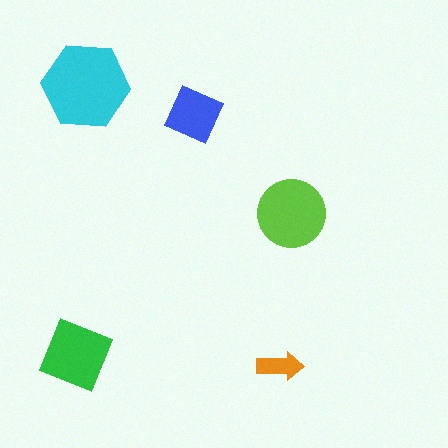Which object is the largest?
The cyan hexagon.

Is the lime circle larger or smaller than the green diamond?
Larger.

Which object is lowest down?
The orange arrow is bottommost.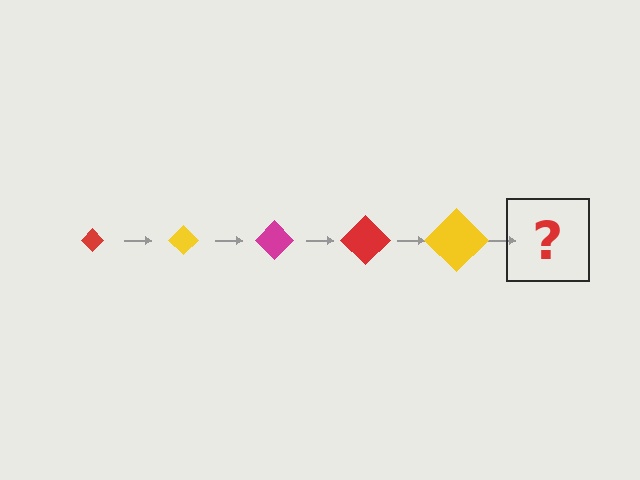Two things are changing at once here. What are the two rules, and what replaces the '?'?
The two rules are that the diamond grows larger each step and the color cycles through red, yellow, and magenta. The '?' should be a magenta diamond, larger than the previous one.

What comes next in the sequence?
The next element should be a magenta diamond, larger than the previous one.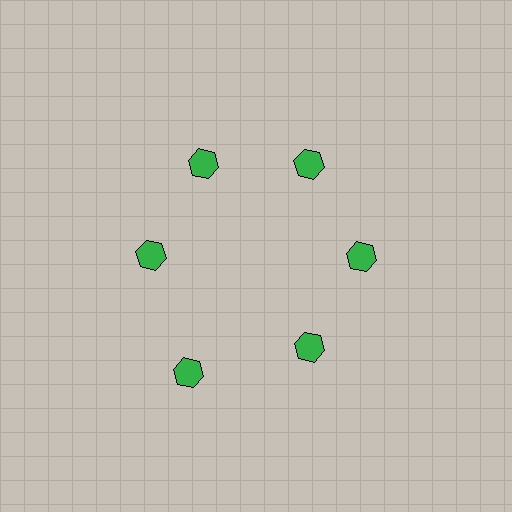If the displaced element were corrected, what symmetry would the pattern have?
It would have 6-fold rotational symmetry — the pattern would map onto itself every 60 degrees.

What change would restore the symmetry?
The symmetry would be restored by moving it inward, back onto the ring so that all 6 hexagons sit at equal angles and equal distance from the center.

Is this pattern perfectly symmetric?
No. The 6 green hexagons are arranged in a ring, but one element near the 7 o'clock position is pushed outward from the center, breaking the 6-fold rotational symmetry.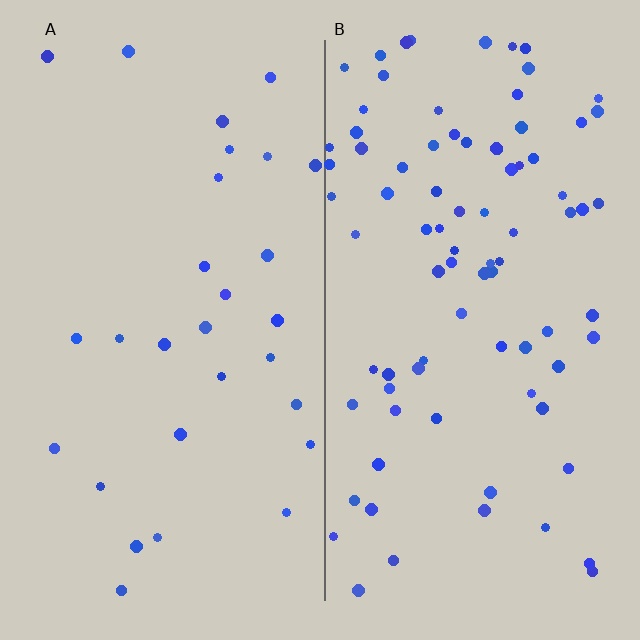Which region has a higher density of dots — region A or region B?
B (the right).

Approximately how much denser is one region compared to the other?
Approximately 3.0× — region B over region A.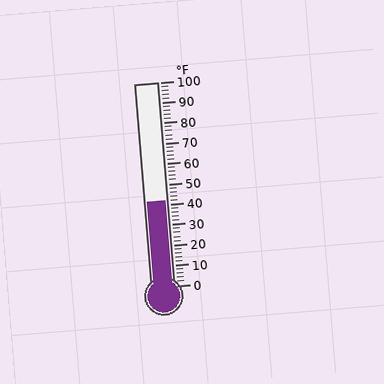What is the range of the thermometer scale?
The thermometer scale ranges from 0°F to 100°F.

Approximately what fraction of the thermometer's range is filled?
The thermometer is filled to approximately 40% of its range.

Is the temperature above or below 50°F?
The temperature is below 50°F.